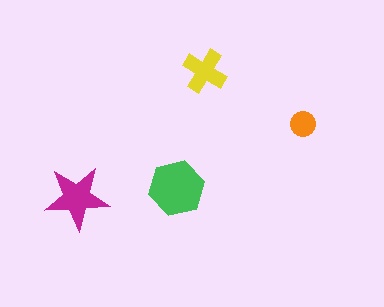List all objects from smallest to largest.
The orange circle, the yellow cross, the magenta star, the green hexagon.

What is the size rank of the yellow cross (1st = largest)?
3rd.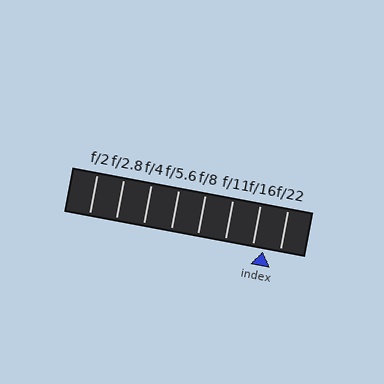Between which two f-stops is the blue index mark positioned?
The index mark is between f/16 and f/22.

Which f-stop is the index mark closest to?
The index mark is closest to f/16.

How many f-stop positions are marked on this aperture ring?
There are 8 f-stop positions marked.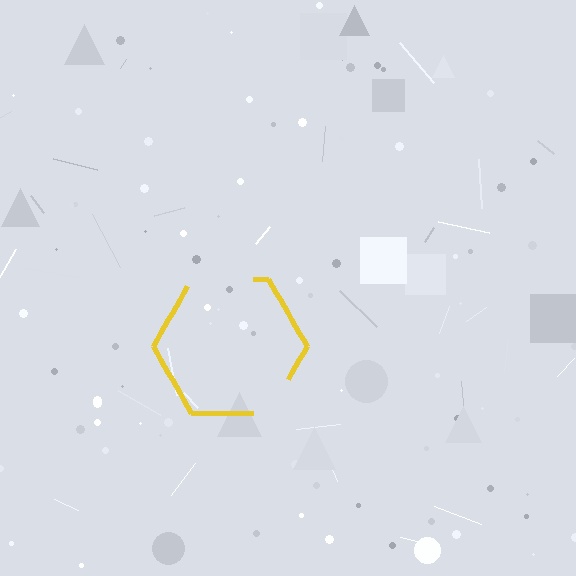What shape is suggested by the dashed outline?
The dashed outline suggests a hexagon.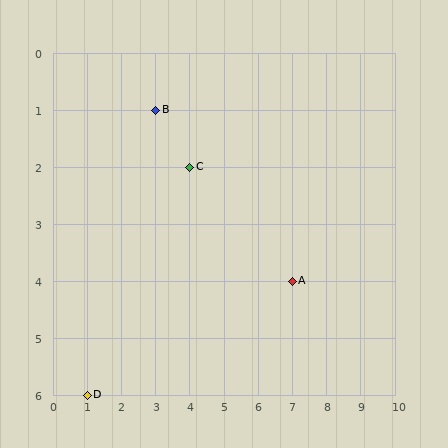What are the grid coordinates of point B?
Point B is at grid coordinates (3, 1).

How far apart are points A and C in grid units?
Points A and C are 3 columns and 2 rows apart (about 3.6 grid units diagonally).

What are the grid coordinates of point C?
Point C is at grid coordinates (4, 2).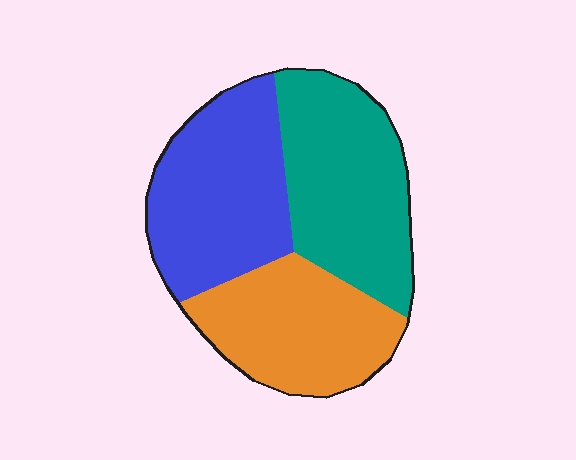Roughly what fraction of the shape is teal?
Teal covers 36% of the shape.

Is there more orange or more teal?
Teal.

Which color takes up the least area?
Orange, at roughly 30%.